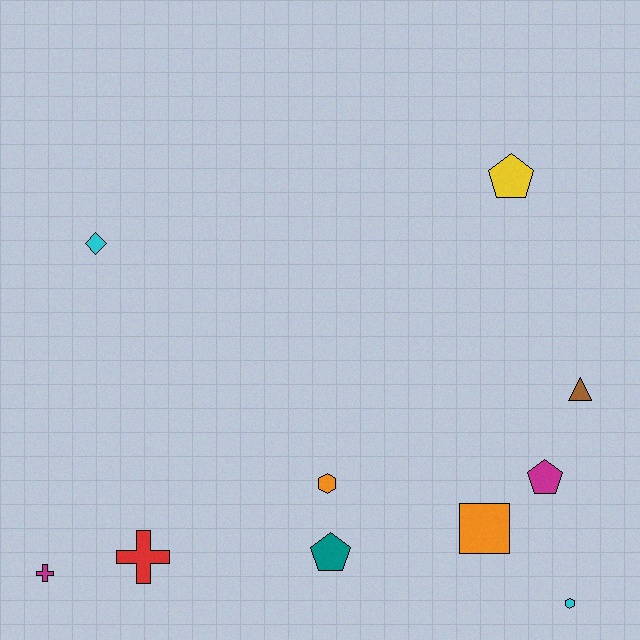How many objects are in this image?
There are 10 objects.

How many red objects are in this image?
There is 1 red object.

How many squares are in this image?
There is 1 square.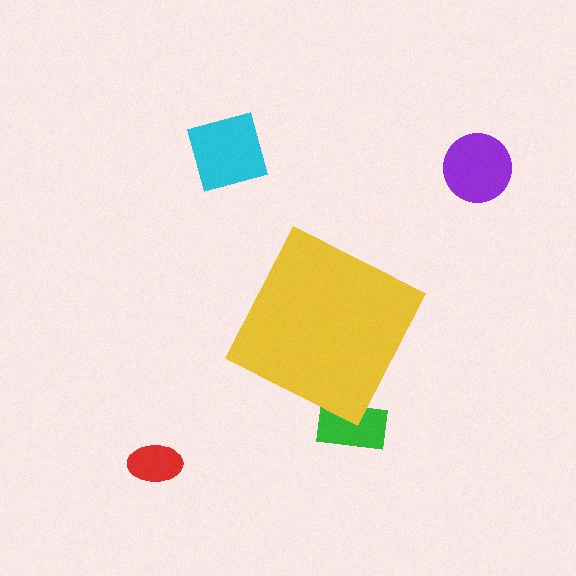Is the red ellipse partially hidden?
No, the red ellipse is fully visible.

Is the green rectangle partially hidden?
Yes, the green rectangle is partially hidden behind the yellow diamond.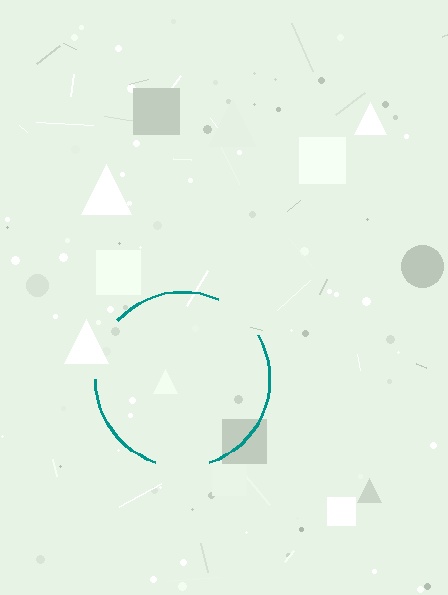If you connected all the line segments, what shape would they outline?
They would outline a circle.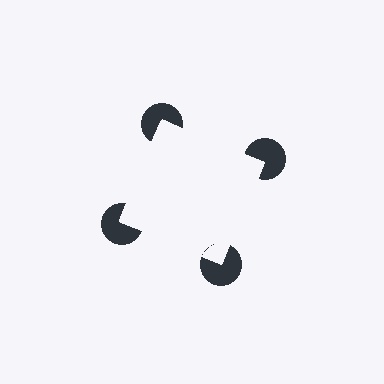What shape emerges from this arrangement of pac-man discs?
An illusory square — its edges are inferred from the aligned wedge cuts in the pac-man discs, not physically drawn.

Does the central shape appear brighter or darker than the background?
It typically appears slightly brighter than the background, even though no actual brightness change is drawn.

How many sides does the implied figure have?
4 sides.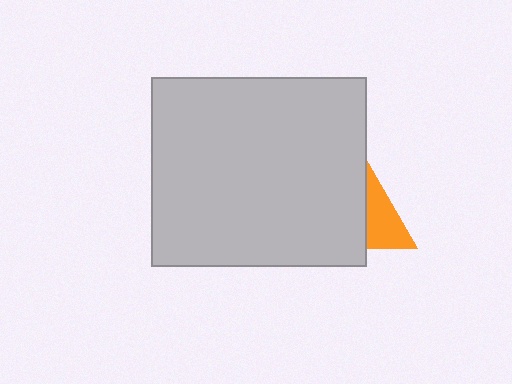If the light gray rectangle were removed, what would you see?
You would see the complete orange triangle.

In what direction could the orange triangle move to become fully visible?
The orange triangle could move right. That would shift it out from behind the light gray rectangle entirely.